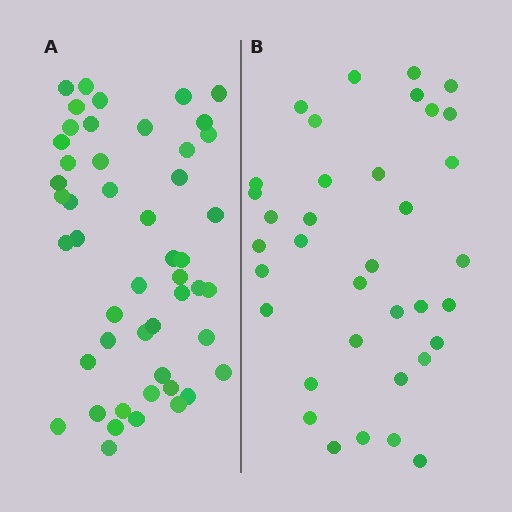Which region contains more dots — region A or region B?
Region A (the left region) has more dots.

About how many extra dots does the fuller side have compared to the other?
Region A has approximately 15 more dots than region B.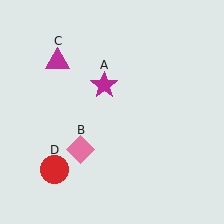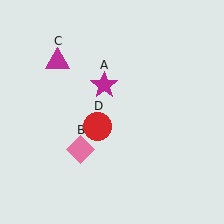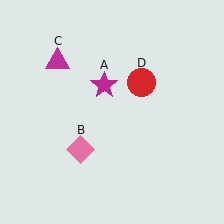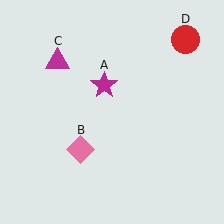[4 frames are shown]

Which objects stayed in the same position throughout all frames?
Magenta star (object A) and pink diamond (object B) and magenta triangle (object C) remained stationary.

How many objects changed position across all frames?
1 object changed position: red circle (object D).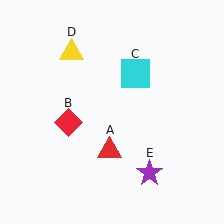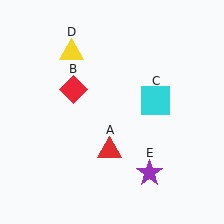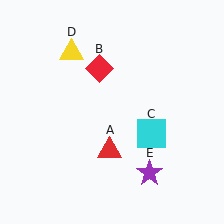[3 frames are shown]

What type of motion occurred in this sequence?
The red diamond (object B), cyan square (object C) rotated clockwise around the center of the scene.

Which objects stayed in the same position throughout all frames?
Red triangle (object A) and yellow triangle (object D) and purple star (object E) remained stationary.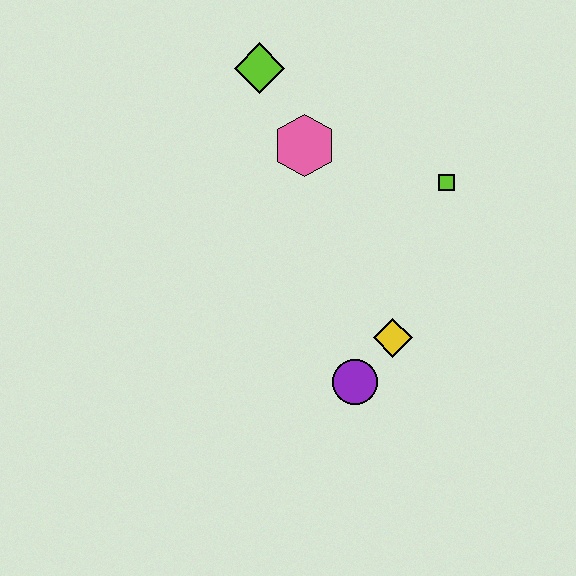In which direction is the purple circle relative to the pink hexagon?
The purple circle is below the pink hexagon.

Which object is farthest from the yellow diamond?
The lime diamond is farthest from the yellow diamond.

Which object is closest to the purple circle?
The yellow diamond is closest to the purple circle.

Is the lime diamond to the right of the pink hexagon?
No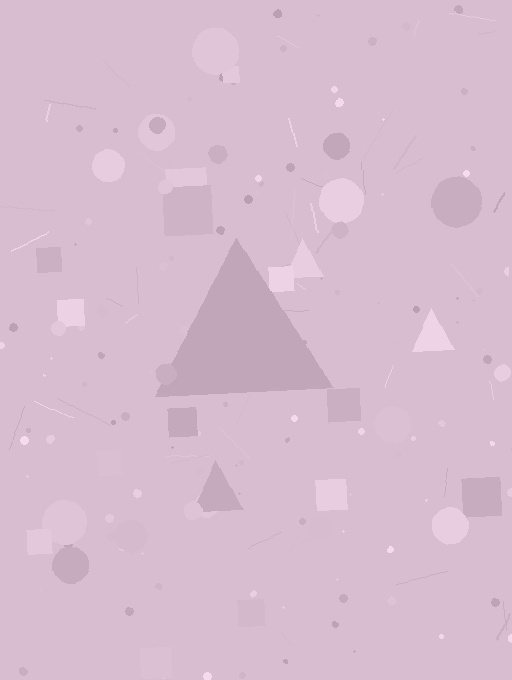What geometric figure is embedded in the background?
A triangle is embedded in the background.